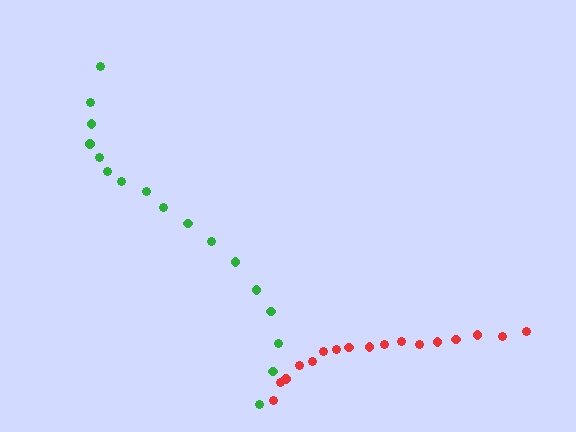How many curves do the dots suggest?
There are 2 distinct paths.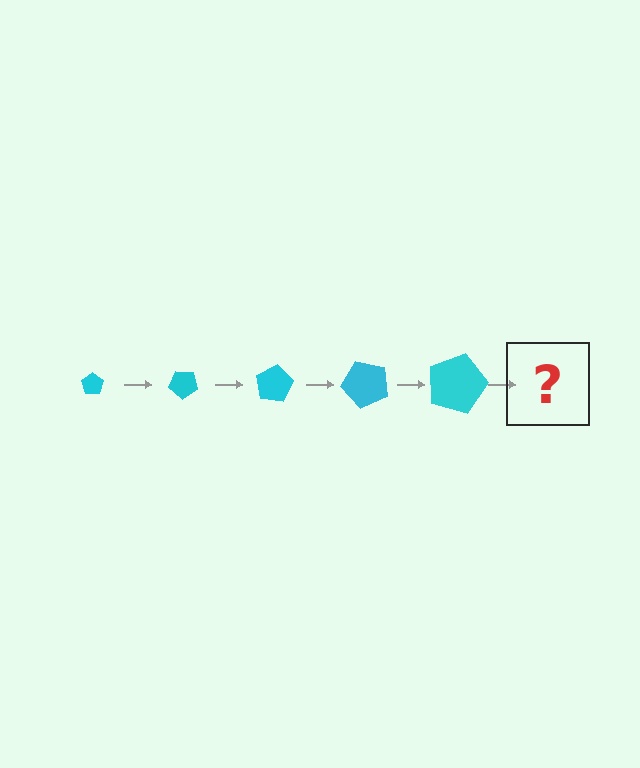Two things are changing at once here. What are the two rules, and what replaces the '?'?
The two rules are that the pentagon grows larger each step and it rotates 40 degrees each step. The '?' should be a pentagon, larger than the previous one and rotated 200 degrees from the start.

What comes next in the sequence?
The next element should be a pentagon, larger than the previous one and rotated 200 degrees from the start.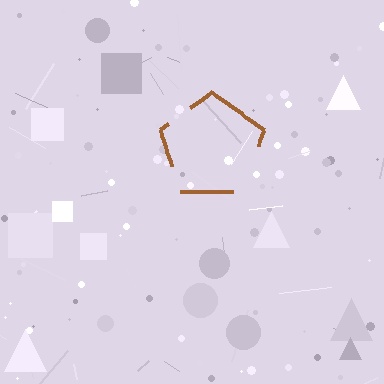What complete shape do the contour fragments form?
The contour fragments form a pentagon.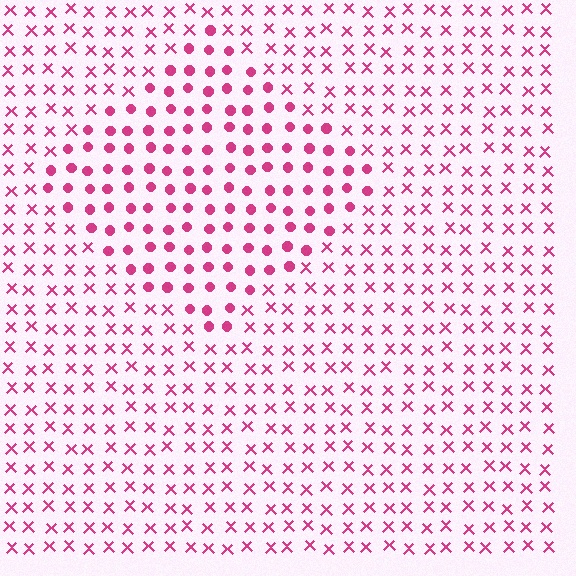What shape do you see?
I see a diamond.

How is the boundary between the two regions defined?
The boundary is defined by a change in element shape: circles inside vs. X marks outside. All elements share the same color and spacing.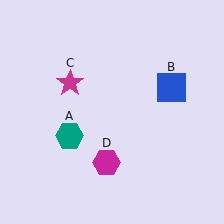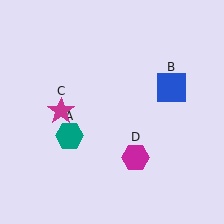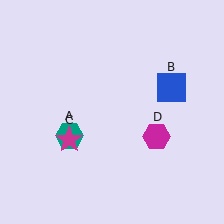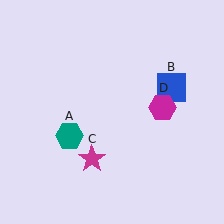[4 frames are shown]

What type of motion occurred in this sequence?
The magenta star (object C), magenta hexagon (object D) rotated counterclockwise around the center of the scene.